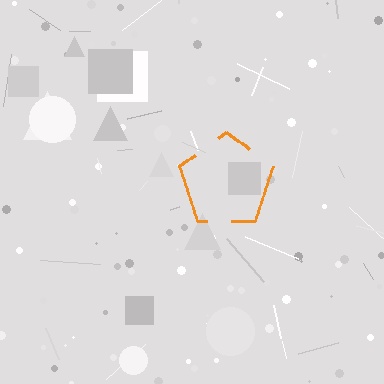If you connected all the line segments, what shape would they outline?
They would outline a pentagon.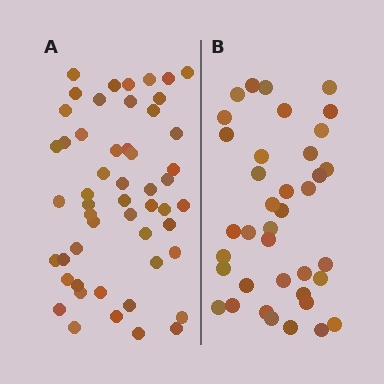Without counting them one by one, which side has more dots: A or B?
Region A (the left region) has more dots.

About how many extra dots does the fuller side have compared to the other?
Region A has approximately 15 more dots than region B.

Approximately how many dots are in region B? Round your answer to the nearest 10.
About 40 dots. (The exact count is 38, which rounds to 40.)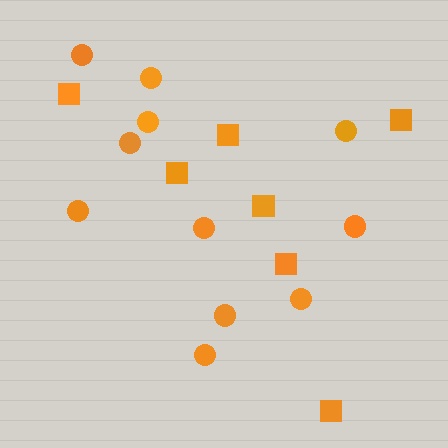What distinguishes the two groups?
There are 2 groups: one group of circles (11) and one group of squares (7).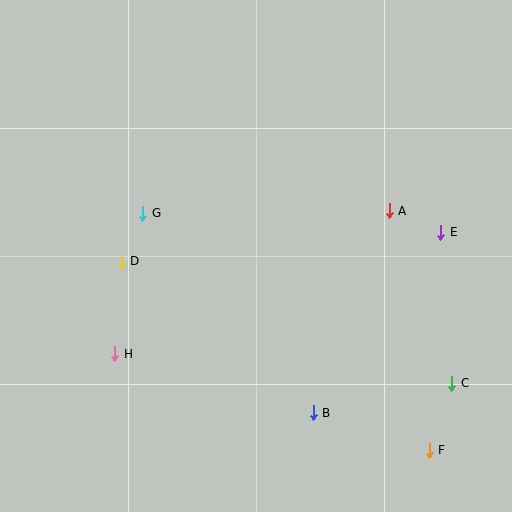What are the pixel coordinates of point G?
Point G is at (143, 213).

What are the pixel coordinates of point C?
Point C is at (452, 383).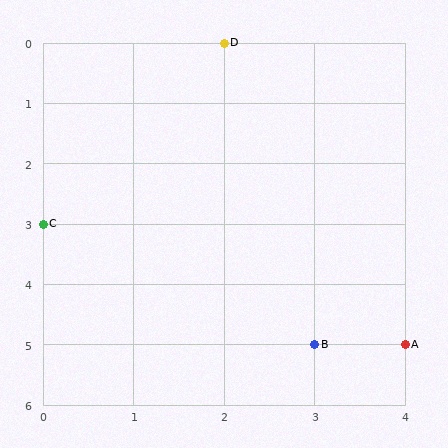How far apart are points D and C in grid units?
Points D and C are 2 columns and 3 rows apart (about 3.6 grid units diagonally).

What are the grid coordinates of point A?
Point A is at grid coordinates (4, 5).